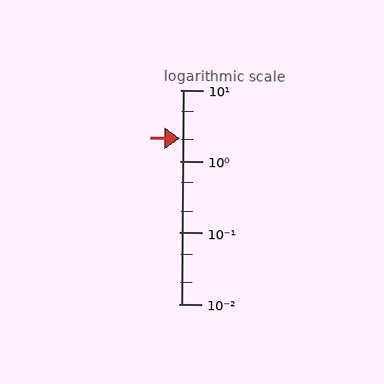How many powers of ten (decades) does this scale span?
The scale spans 3 decades, from 0.01 to 10.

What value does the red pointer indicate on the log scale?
The pointer indicates approximately 2.1.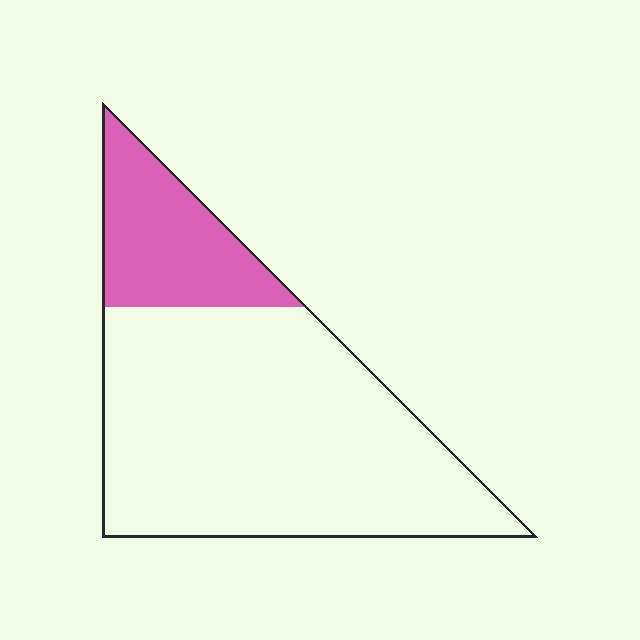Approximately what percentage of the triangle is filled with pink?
Approximately 20%.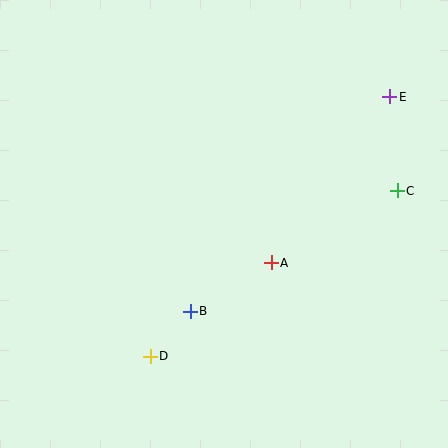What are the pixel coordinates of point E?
Point E is at (390, 97).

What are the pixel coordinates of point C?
Point C is at (397, 191).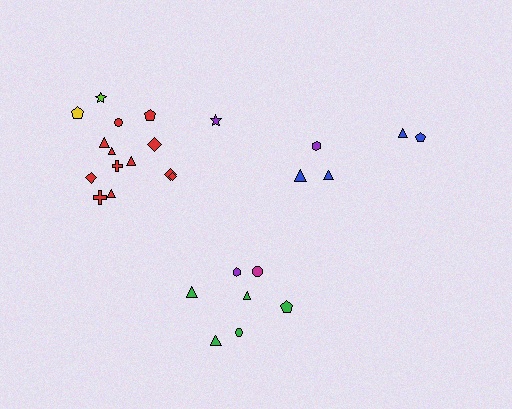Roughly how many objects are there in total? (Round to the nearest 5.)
Roughly 25 objects in total.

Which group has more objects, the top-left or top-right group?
The top-left group.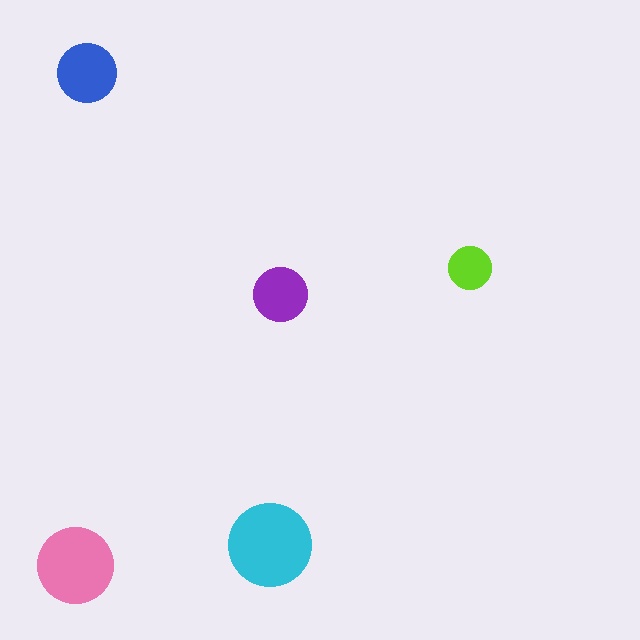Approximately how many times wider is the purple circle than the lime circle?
About 1.5 times wider.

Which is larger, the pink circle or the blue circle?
The pink one.